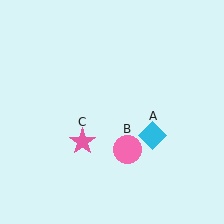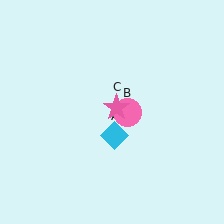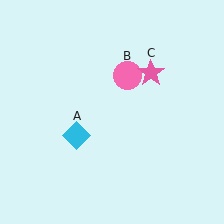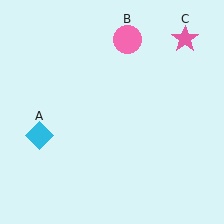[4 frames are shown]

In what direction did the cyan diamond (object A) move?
The cyan diamond (object A) moved left.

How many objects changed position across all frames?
3 objects changed position: cyan diamond (object A), pink circle (object B), pink star (object C).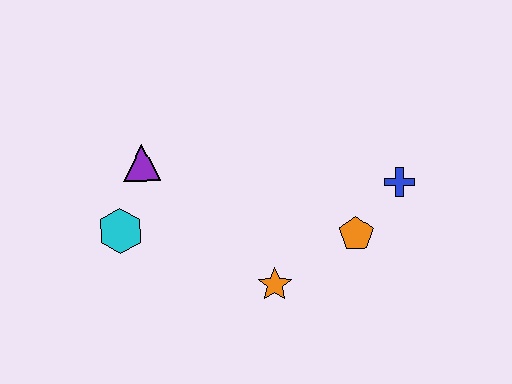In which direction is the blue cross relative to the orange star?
The blue cross is to the right of the orange star.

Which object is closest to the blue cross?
The orange pentagon is closest to the blue cross.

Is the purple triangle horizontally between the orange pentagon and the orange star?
No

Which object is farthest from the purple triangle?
The blue cross is farthest from the purple triangle.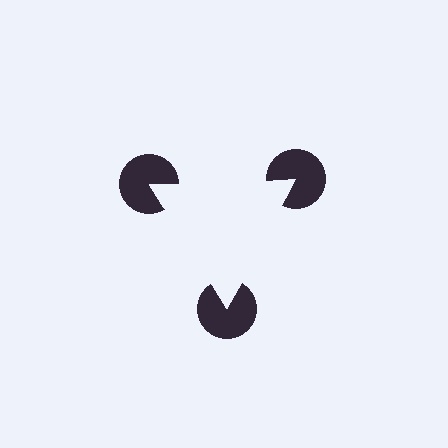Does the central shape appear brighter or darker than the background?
It typically appears slightly brighter than the background, even though no actual brightness change is drawn.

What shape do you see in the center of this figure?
An illusory triangle — its edges are inferred from the aligned wedge cuts in the pac-man discs, not physically drawn.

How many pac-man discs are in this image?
There are 3 — one at each vertex of the illusory triangle.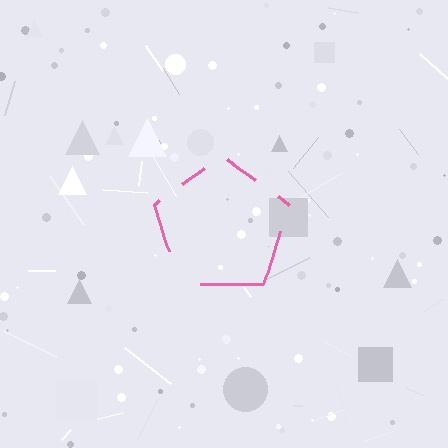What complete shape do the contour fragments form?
The contour fragments form a pentagon.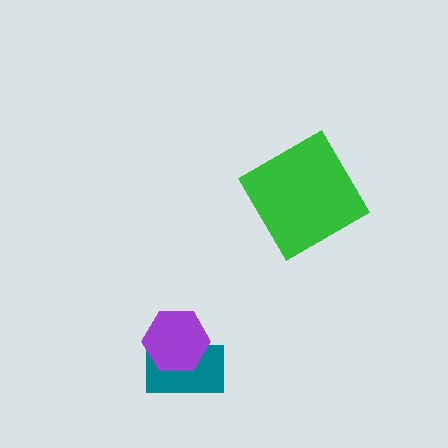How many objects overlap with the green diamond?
0 objects overlap with the green diamond.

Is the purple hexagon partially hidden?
No, no other shape covers it.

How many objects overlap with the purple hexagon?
1 object overlaps with the purple hexagon.